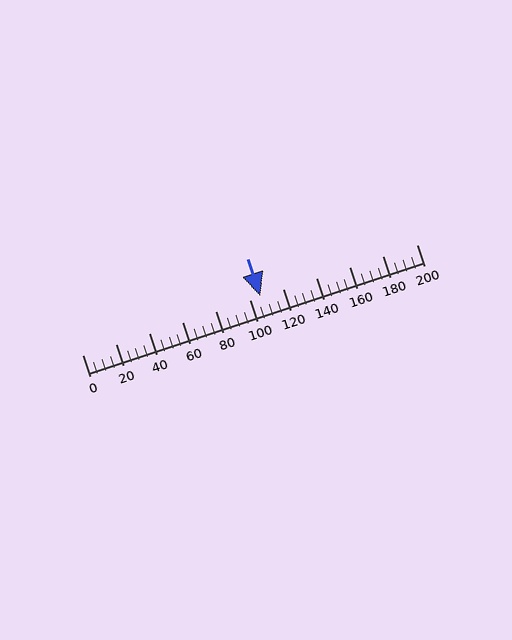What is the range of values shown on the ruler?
The ruler shows values from 0 to 200.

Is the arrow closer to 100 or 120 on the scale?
The arrow is closer to 100.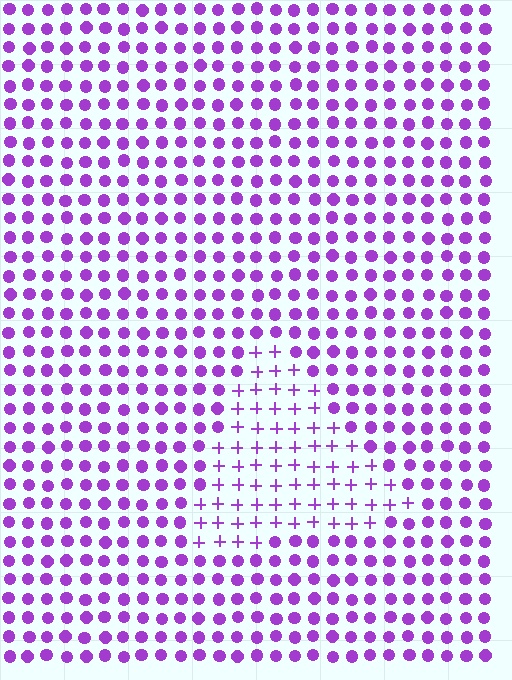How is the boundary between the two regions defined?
The boundary is defined by a change in element shape: plus signs inside vs. circles outside. All elements share the same color and spacing.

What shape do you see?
I see a triangle.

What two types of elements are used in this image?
The image uses plus signs inside the triangle region and circles outside it.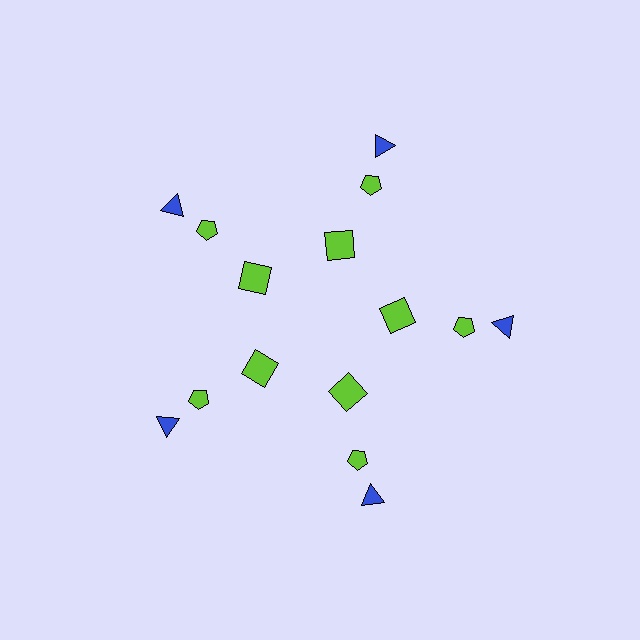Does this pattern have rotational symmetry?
Yes, this pattern has 5-fold rotational symmetry. It looks the same after rotating 72 degrees around the center.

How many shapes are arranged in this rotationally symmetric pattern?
There are 15 shapes, arranged in 5 groups of 3.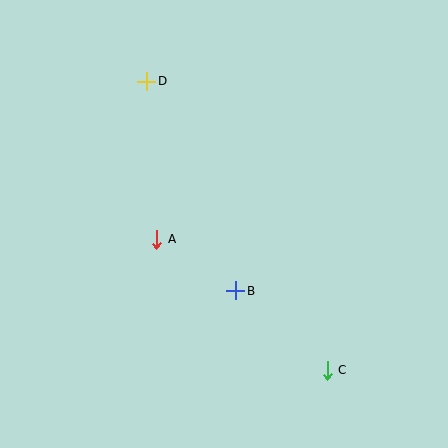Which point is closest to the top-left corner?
Point D is closest to the top-left corner.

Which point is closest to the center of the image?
Point B at (236, 291) is closest to the center.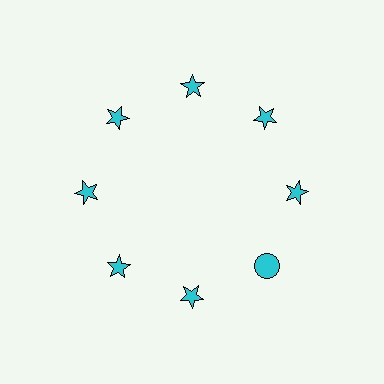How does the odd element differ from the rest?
It has a different shape: circle instead of star.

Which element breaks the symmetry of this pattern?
The cyan circle at roughly the 4 o'clock position breaks the symmetry. All other shapes are cyan stars.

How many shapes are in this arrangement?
There are 8 shapes arranged in a ring pattern.